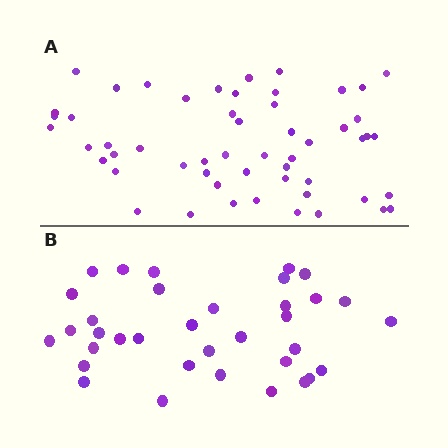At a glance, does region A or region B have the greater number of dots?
Region A (the top region) has more dots.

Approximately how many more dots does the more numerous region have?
Region A has approximately 20 more dots than region B.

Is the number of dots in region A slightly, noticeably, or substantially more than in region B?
Region A has substantially more. The ratio is roughly 1.5 to 1.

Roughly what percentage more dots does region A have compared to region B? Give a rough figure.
About 55% more.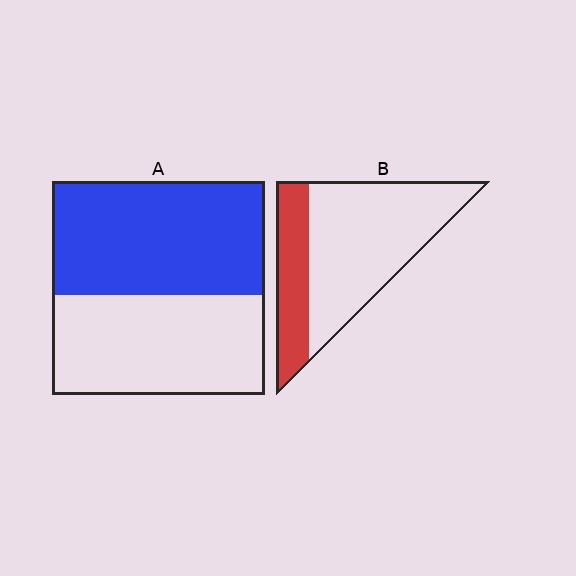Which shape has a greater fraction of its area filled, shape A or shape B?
Shape A.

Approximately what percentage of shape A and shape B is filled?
A is approximately 55% and B is approximately 30%.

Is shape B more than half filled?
No.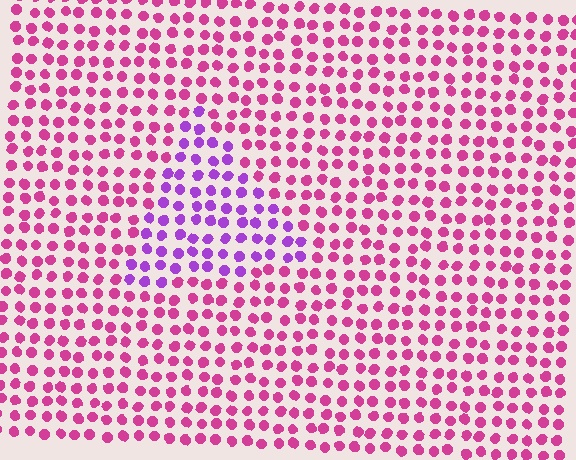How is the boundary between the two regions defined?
The boundary is defined purely by a slight shift in hue (about 42 degrees). Spacing, size, and orientation are identical on both sides.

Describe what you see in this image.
The image is filled with small magenta elements in a uniform arrangement. A triangle-shaped region is visible where the elements are tinted to a slightly different hue, forming a subtle color boundary.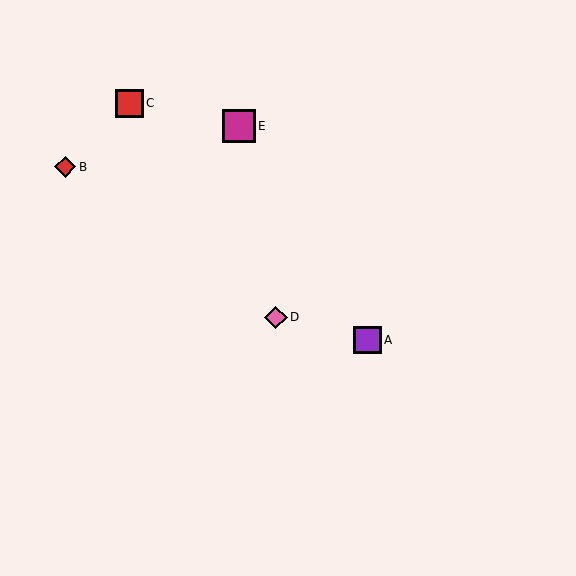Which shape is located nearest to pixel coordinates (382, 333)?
The purple square (labeled A) at (368, 340) is nearest to that location.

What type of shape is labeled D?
Shape D is a pink diamond.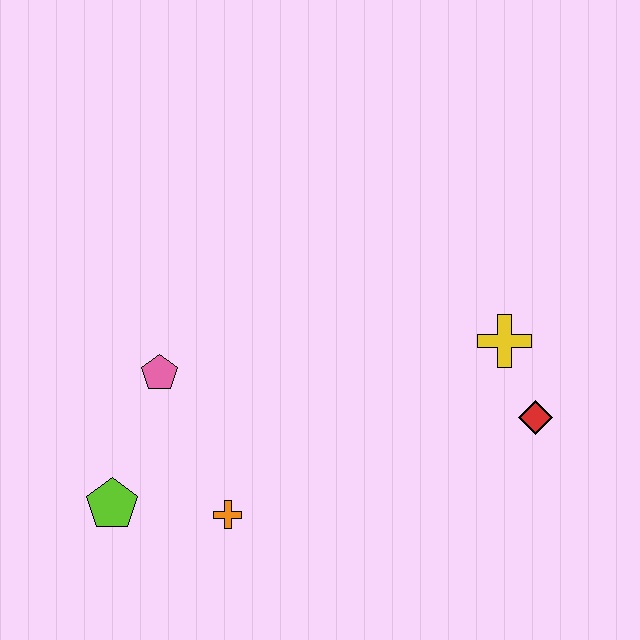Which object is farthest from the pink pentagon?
The red diamond is farthest from the pink pentagon.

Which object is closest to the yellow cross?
The red diamond is closest to the yellow cross.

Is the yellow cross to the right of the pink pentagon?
Yes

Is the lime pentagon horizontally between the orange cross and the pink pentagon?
No